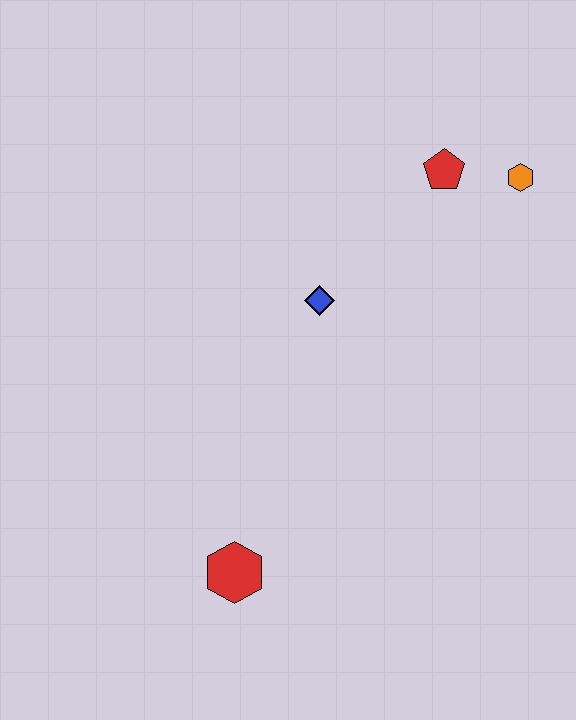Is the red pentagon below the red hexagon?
No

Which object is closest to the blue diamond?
The red pentagon is closest to the blue diamond.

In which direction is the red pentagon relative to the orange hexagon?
The red pentagon is to the left of the orange hexagon.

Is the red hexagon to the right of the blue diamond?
No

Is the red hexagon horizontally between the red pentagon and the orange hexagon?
No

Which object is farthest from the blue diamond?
The red hexagon is farthest from the blue diamond.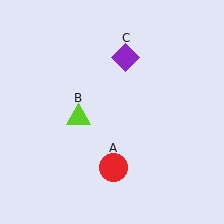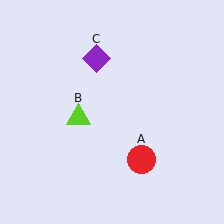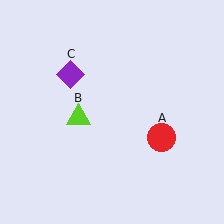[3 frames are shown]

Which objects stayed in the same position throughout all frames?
Lime triangle (object B) remained stationary.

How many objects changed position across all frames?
2 objects changed position: red circle (object A), purple diamond (object C).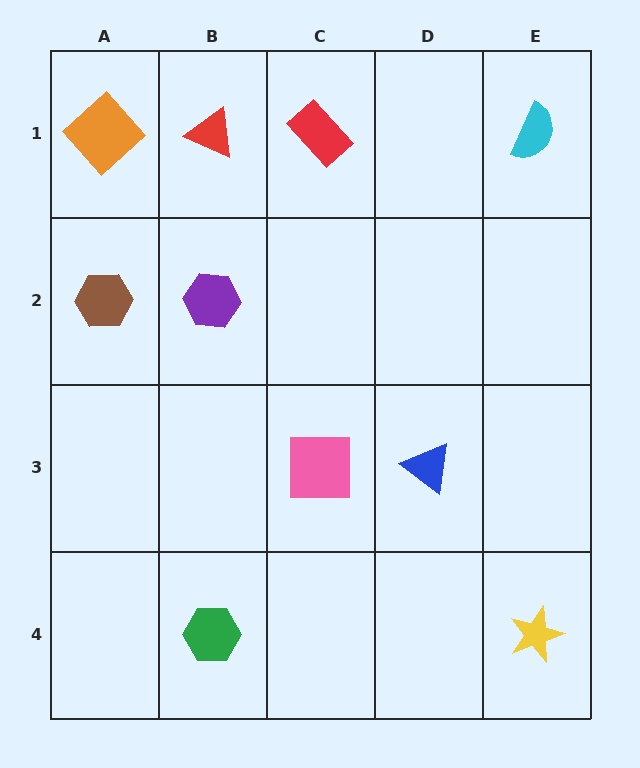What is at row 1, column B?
A red triangle.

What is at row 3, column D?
A blue triangle.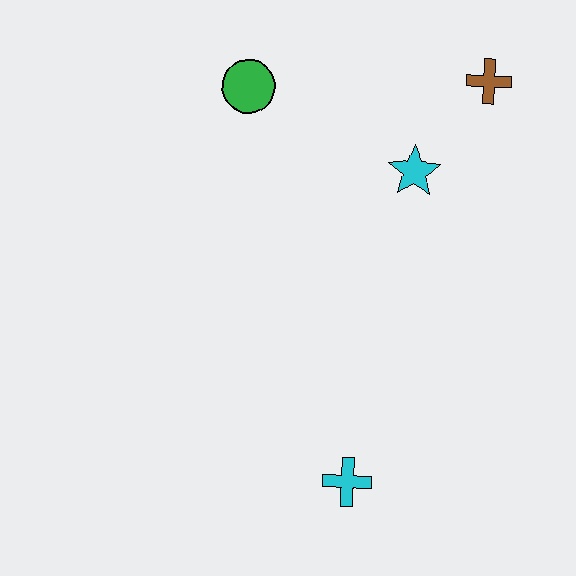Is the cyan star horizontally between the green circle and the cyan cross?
No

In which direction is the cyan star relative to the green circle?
The cyan star is to the right of the green circle.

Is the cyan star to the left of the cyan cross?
No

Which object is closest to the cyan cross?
The cyan star is closest to the cyan cross.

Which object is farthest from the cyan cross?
The brown cross is farthest from the cyan cross.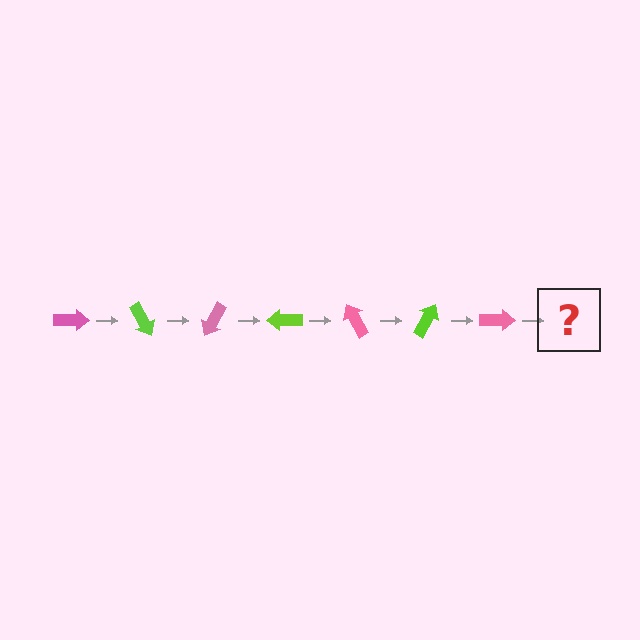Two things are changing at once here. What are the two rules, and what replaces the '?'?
The two rules are that it rotates 60 degrees each step and the color cycles through pink and lime. The '?' should be a lime arrow, rotated 420 degrees from the start.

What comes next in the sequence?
The next element should be a lime arrow, rotated 420 degrees from the start.